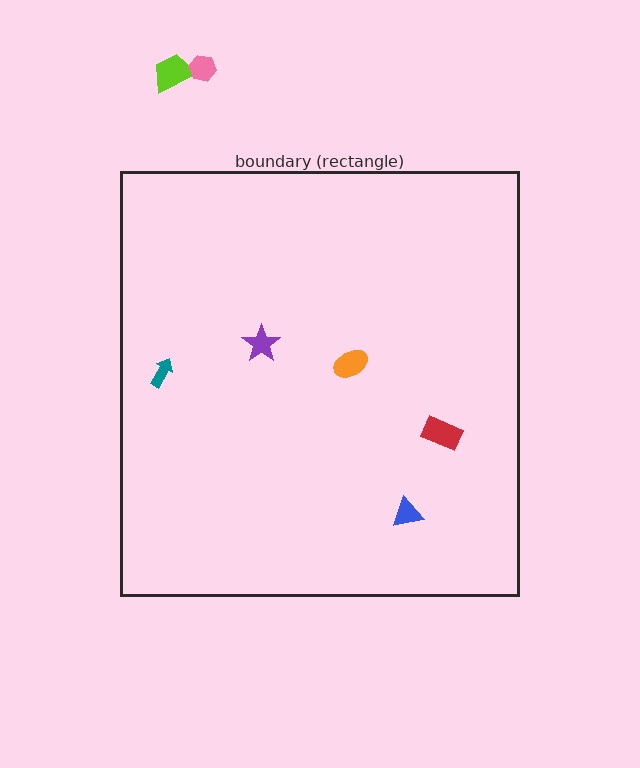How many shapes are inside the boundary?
5 inside, 2 outside.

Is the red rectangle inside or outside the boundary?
Inside.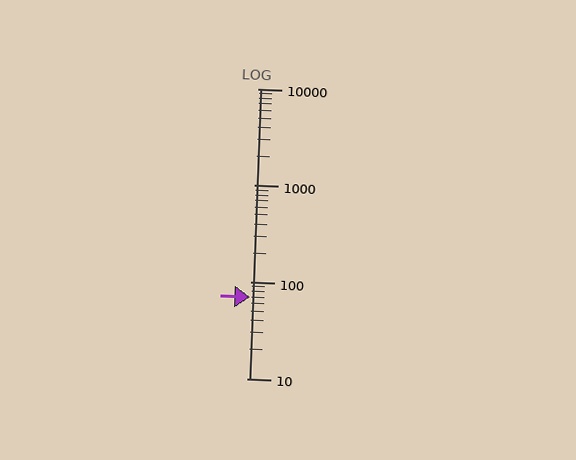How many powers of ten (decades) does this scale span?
The scale spans 3 decades, from 10 to 10000.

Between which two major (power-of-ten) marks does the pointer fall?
The pointer is between 10 and 100.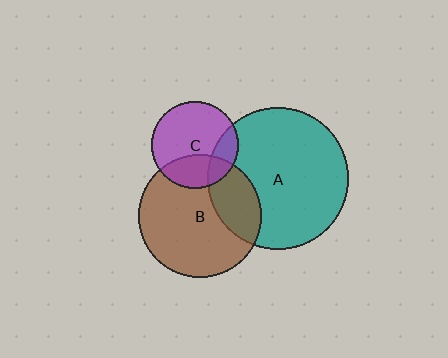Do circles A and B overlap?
Yes.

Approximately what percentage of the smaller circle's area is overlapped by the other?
Approximately 25%.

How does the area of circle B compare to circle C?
Approximately 2.0 times.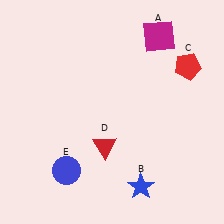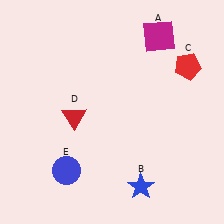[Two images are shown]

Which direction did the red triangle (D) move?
The red triangle (D) moved left.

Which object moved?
The red triangle (D) moved left.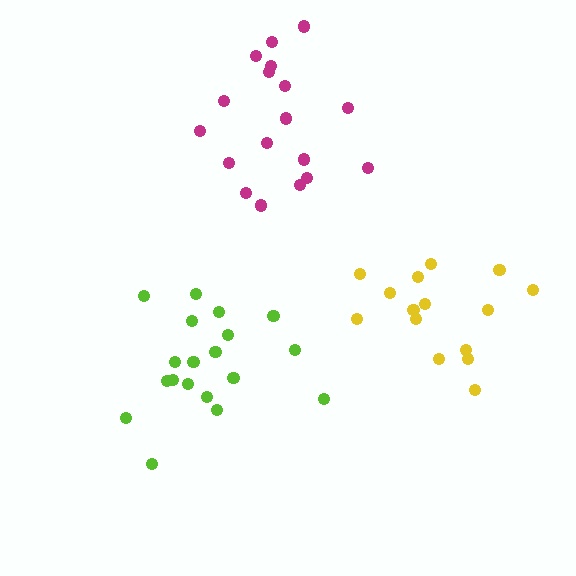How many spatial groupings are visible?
There are 3 spatial groupings.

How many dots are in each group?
Group 1: 19 dots, Group 2: 15 dots, Group 3: 18 dots (52 total).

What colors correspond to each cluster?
The clusters are colored: lime, yellow, magenta.